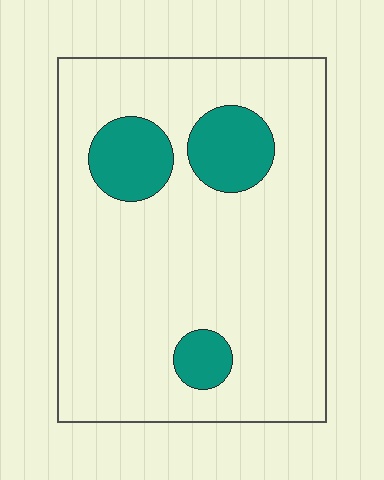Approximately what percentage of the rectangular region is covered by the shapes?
Approximately 15%.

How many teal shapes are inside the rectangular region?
3.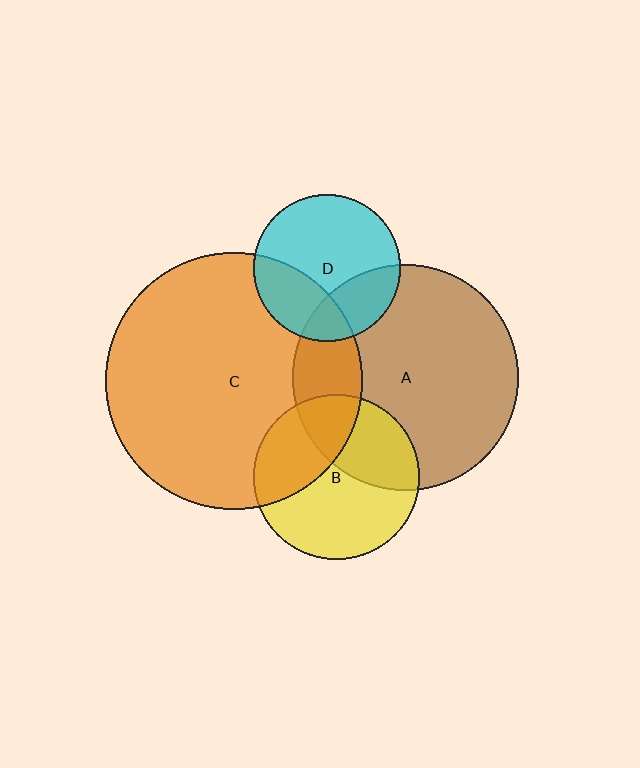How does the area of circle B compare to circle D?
Approximately 1.3 times.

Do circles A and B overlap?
Yes.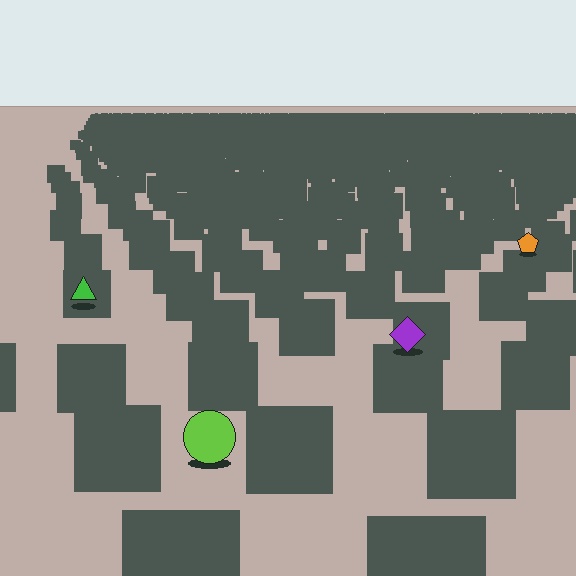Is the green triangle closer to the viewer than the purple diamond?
No. The purple diamond is closer — you can tell from the texture gradient: the ground texture is coarser near it.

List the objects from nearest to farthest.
From nearest to farthest: the lime circle, the purple diamond, the green triangle, the orange pentagon.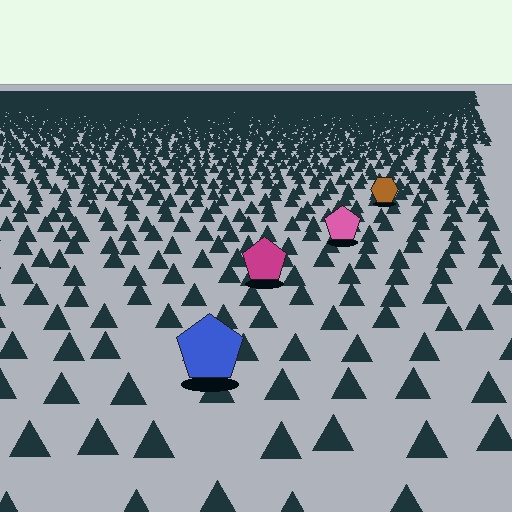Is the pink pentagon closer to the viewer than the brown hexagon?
Yes. The pink pentagon is closer — you can tell from the texture gradient: the ground texture is coarser near it.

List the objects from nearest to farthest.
From nearest to farthest: the blue pentagon, the magenta pentagon, the pink pentagon, the brown hexagon.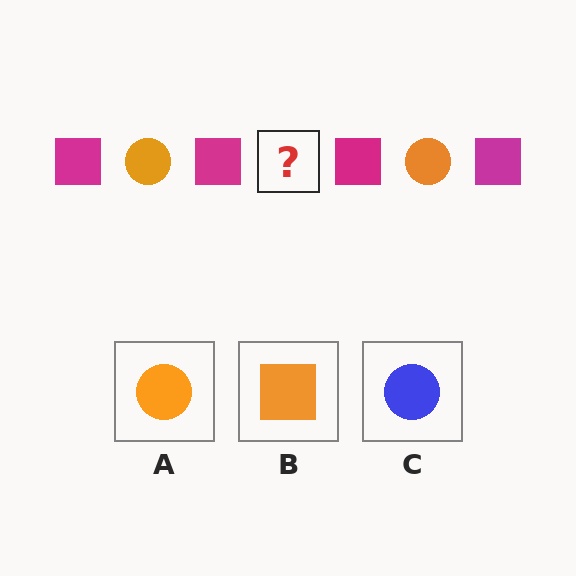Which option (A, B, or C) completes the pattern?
A.